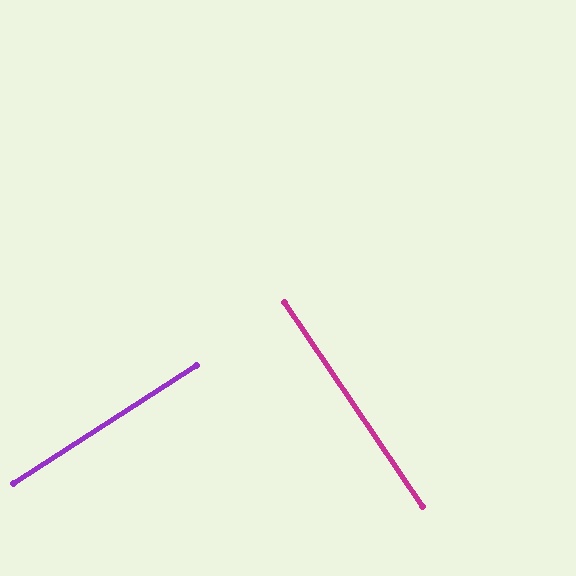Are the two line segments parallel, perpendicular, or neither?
Perpendicular — they meet at approximately 89°.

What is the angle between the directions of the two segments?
Approximately 89 degrees.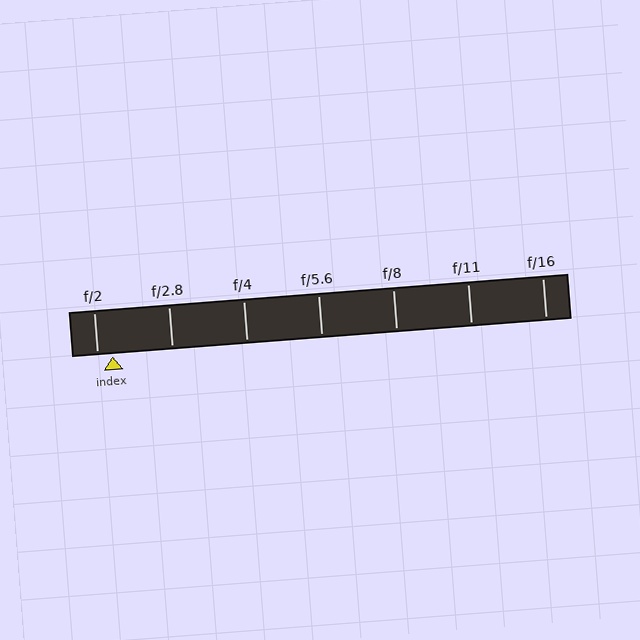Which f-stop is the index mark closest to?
The index mark is closest to f/2.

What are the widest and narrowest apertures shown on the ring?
The widest aperture shown is f/2 and the narrowest is f/16.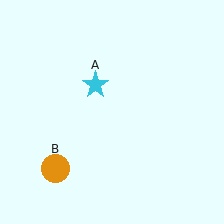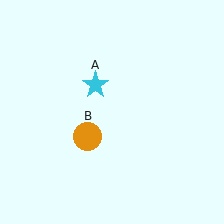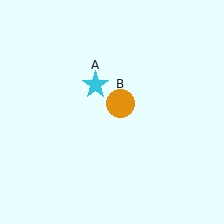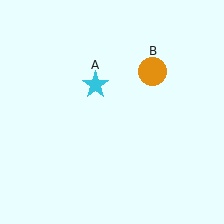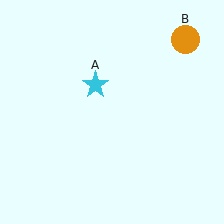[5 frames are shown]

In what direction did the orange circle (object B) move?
The orange circle (object B) moved up and to the right.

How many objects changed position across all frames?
1 object changed position: orange circle (object B).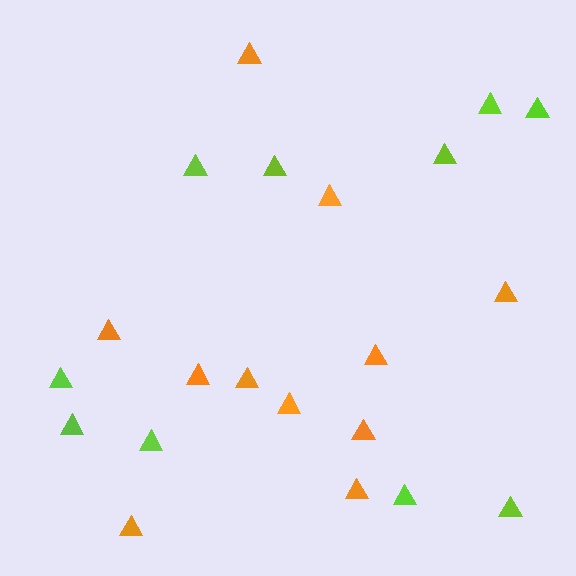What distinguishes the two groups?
There are 2 groups: one group of lime triangles (10) and one group of orange triangles (11).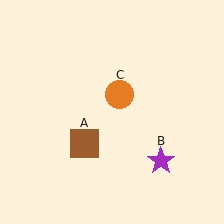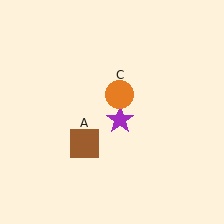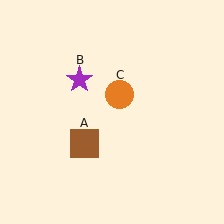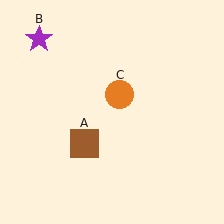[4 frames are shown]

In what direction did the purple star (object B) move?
The purple star (object B) moved up and to the left.